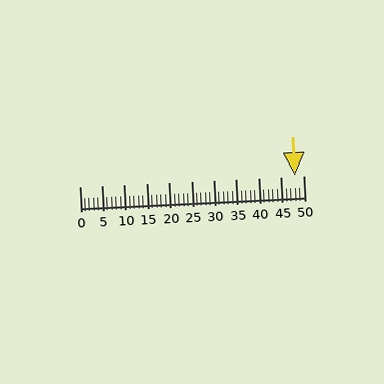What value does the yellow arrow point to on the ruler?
The yellow arrow points to approximately 48.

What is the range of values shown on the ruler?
The ruler shows values from 0 to 50.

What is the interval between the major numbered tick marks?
The major tick marks are spaced 5 units apart.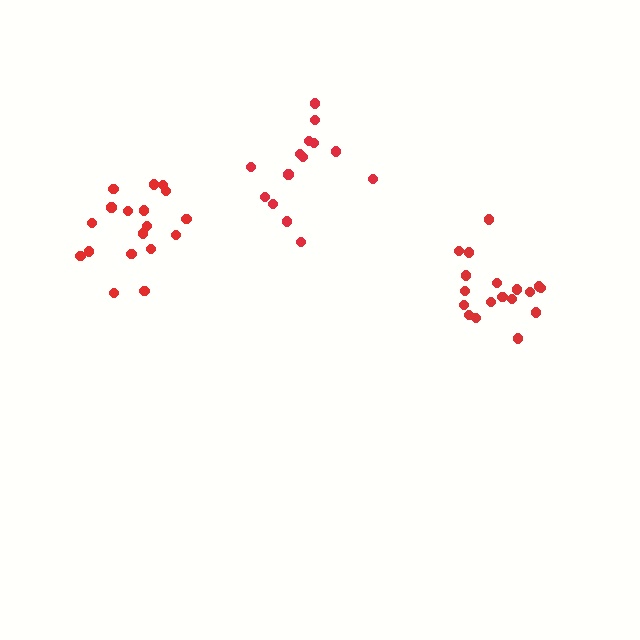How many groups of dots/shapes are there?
There are 3 groups.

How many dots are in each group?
Group 1: 14 dots, Group 2: 18 dots, Group 3: 18 dots (50 total).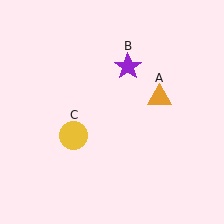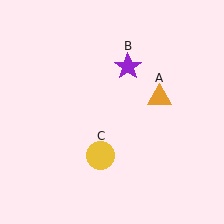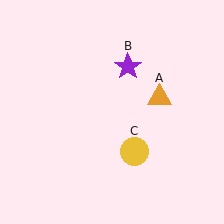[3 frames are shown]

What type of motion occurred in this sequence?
The yellow circle (object C) rotated counterclockwise around the center of the scene.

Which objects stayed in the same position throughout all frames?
Orange triangle (object A) and purple star (object B) remained stationary.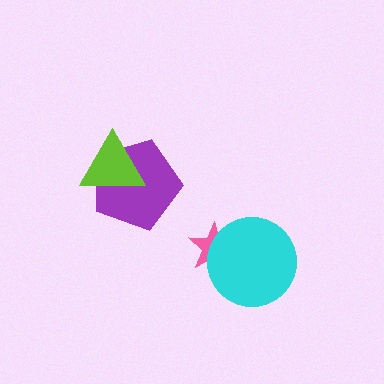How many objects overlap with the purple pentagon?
1 object overlaps with the purple pentagon.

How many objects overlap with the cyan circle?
1 object overlaps with the cyan circle.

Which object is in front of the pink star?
The cyan circle is in front of the pink star.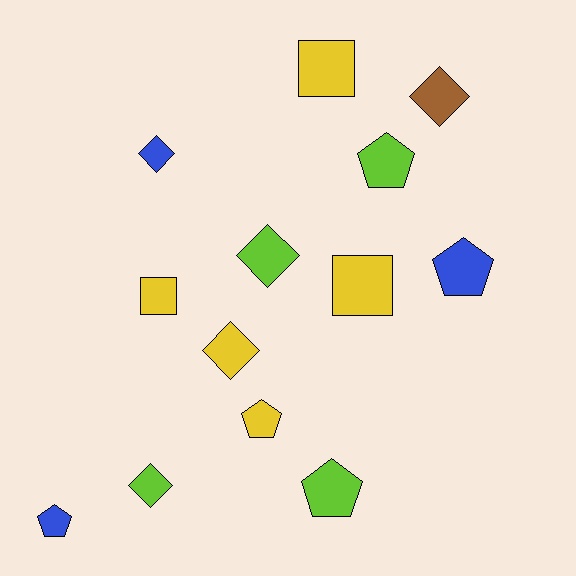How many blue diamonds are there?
There is 1 blue diamond.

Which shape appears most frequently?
Pentagon, with 5 objects.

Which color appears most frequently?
Yellow, with 5 objects.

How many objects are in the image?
There are 13 objects.